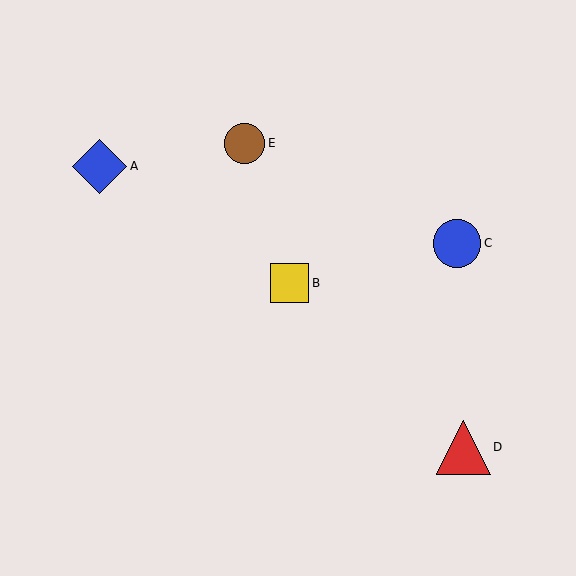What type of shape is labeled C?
Shape C is a blue circle.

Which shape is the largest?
The blue diamond (labeled A) is the largest.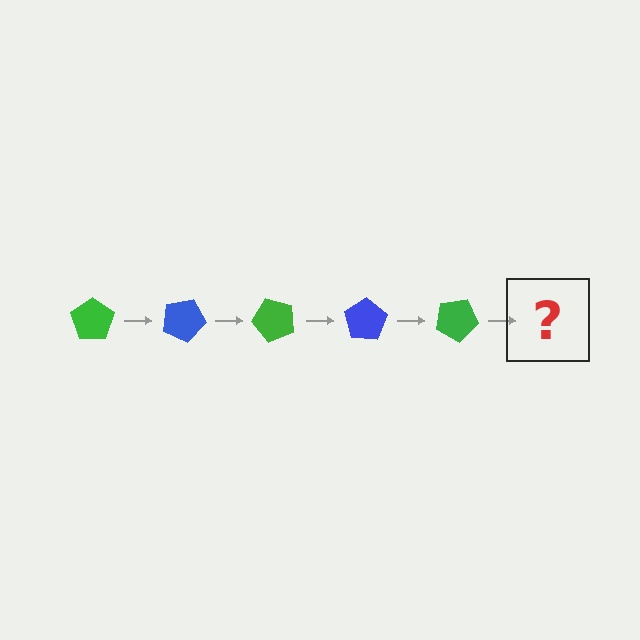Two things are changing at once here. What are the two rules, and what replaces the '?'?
The two rules are that it rotates 25 degrees each step and the color cycles through green and blue. The '?' should be a blue pentagon, rotated 125 degrees from the start.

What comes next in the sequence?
The next element should be a blue pentagon, rotated 125 degrees from the start.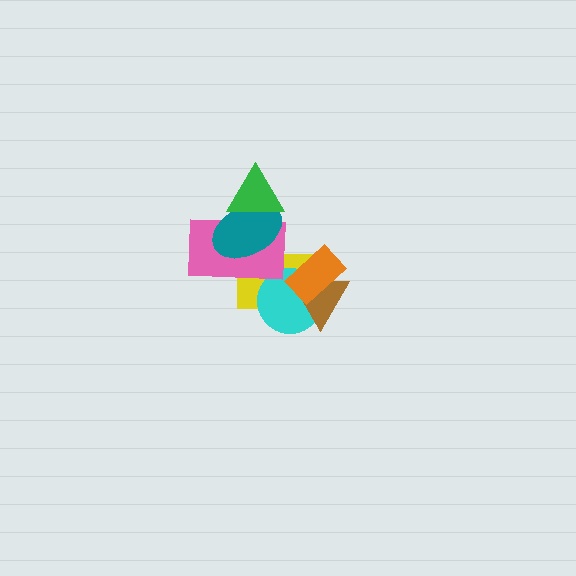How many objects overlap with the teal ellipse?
3 objects overlap with the teal ellipse.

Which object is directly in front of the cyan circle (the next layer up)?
The brown triangle is directly in front of the cyan circle.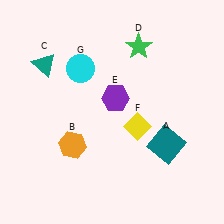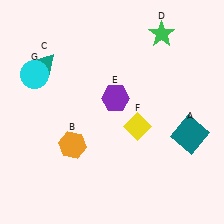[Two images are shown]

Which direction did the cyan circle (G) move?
The cyan circle (G) moved left.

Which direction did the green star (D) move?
The green star (D) moved right.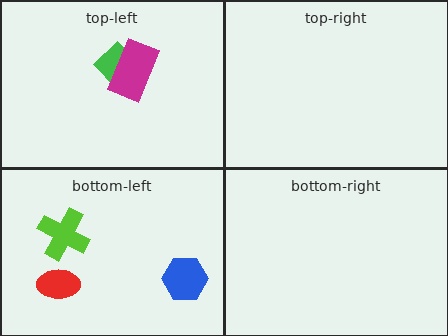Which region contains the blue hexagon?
The bottom-left region.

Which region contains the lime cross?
The bottom-left region.